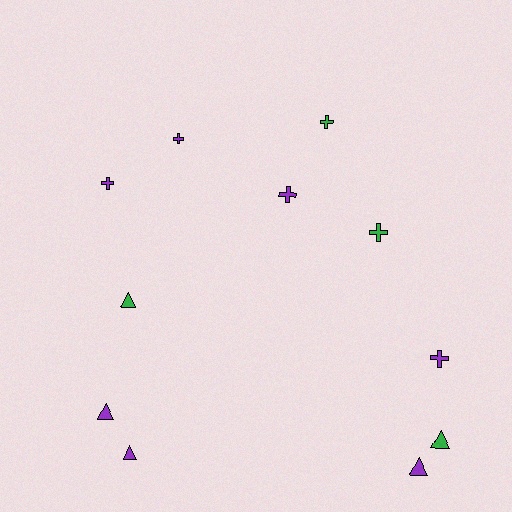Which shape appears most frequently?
Cross, with 6 objects.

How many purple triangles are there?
There are 3 purple triangles.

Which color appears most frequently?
Purple, with 7 objects.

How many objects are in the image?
There are 11 objects.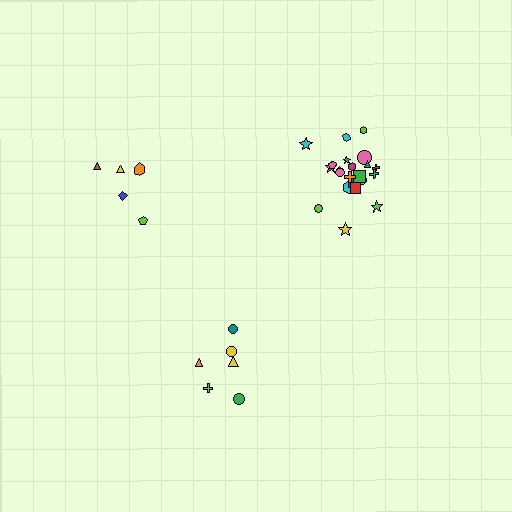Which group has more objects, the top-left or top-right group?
The top-right group.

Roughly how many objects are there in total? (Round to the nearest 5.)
Roughly 35 objects in total.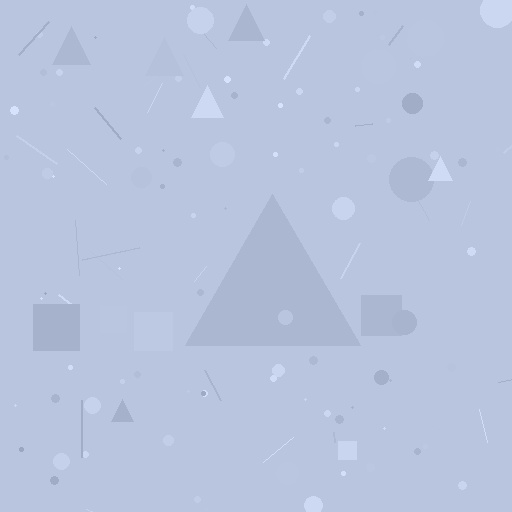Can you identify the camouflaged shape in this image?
The camouflaged shape is a triangle.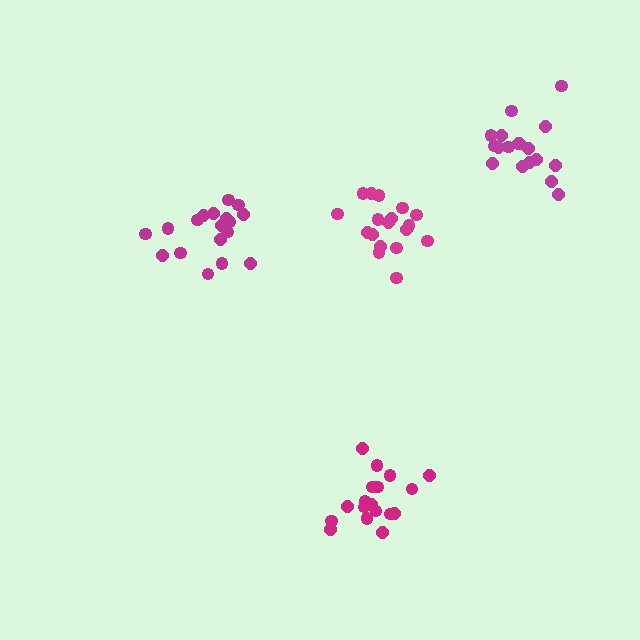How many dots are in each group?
Group 1: 18 dots, Group 2: 18 dots, Group 3: 18 dots, Group 4: 18 dots (72 total).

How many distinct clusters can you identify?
There are 4 distinct clusters.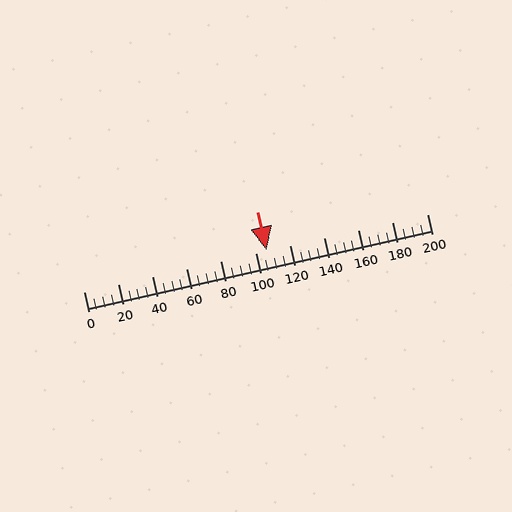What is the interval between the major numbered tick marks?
The major tick marks are spaced 20 units apart.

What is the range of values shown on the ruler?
The ruler shows values from 0 to 200.